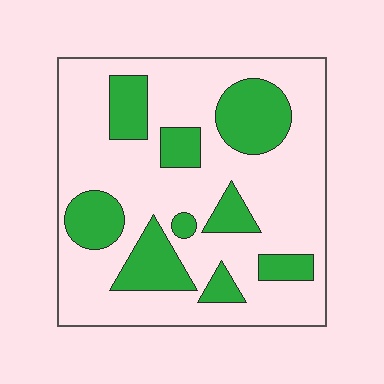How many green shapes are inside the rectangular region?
9.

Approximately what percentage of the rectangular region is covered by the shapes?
Approximately 25%.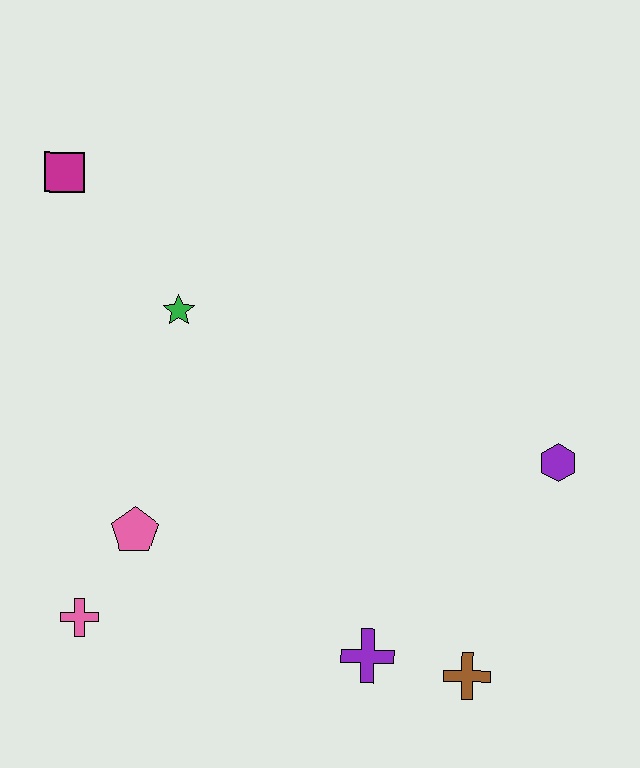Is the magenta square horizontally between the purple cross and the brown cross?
No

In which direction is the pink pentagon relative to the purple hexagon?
The pink pentagon is to the left of the purple hexagon.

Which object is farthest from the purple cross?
The magenta square is farthest from the purple cross.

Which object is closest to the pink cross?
The pink pentagon is closest to the pink cross.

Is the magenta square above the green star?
Yes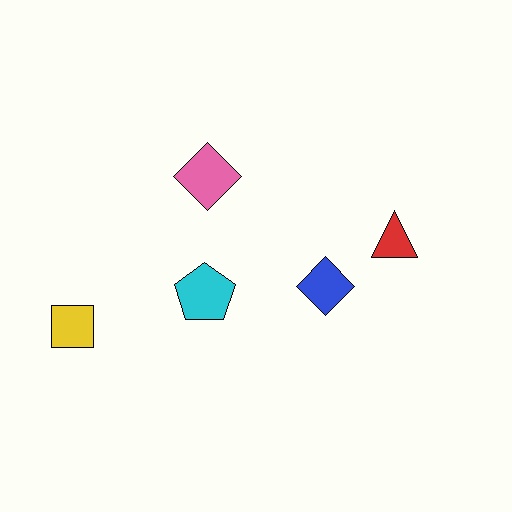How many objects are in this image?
There are 5 objects.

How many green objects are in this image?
There are no green objects.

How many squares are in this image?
There is 1 square.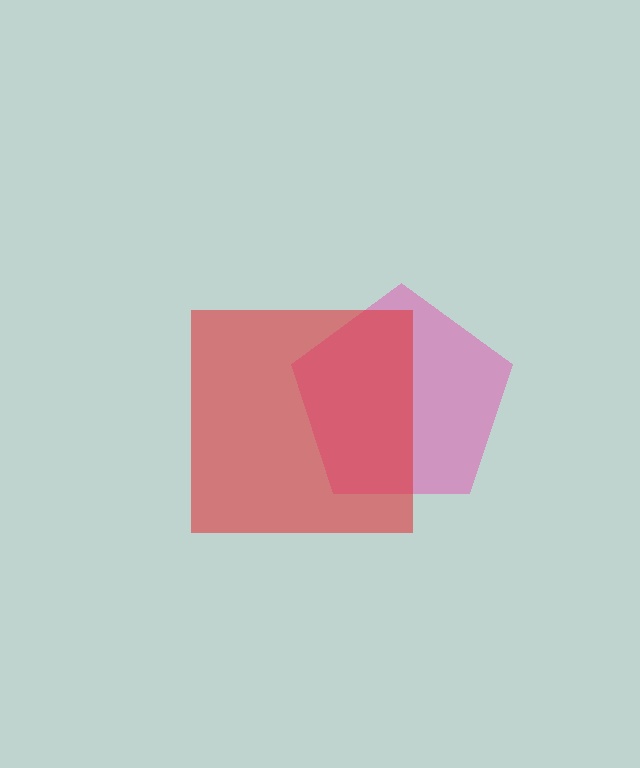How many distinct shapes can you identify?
There are 2 distinct shapes: a pink pentagon, a red square.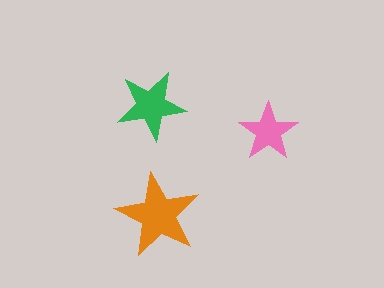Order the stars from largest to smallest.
the orange one, the green one, the pink one.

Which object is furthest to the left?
The green star is leftmost.